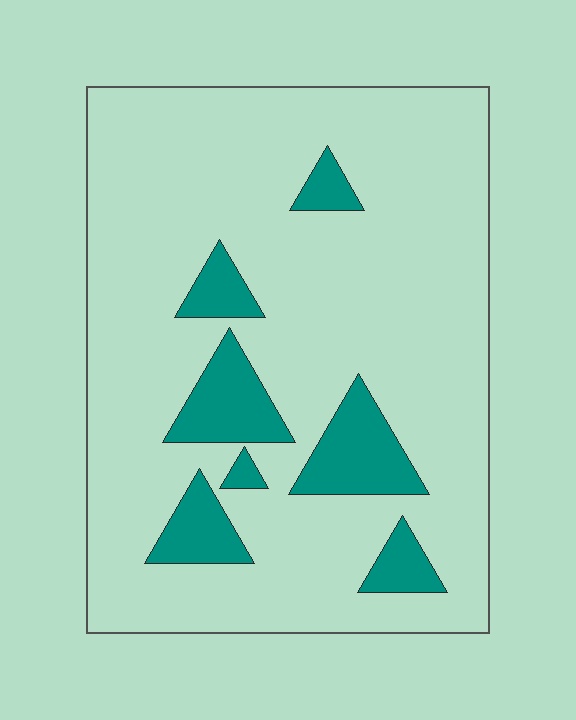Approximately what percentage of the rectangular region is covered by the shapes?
Approximately 15%.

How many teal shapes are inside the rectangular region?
7.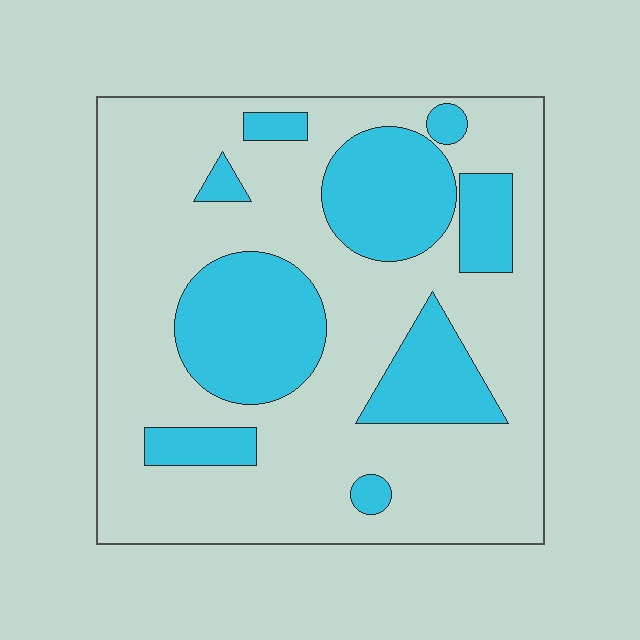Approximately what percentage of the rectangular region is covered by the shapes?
Approximately 30%.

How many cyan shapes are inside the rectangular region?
9.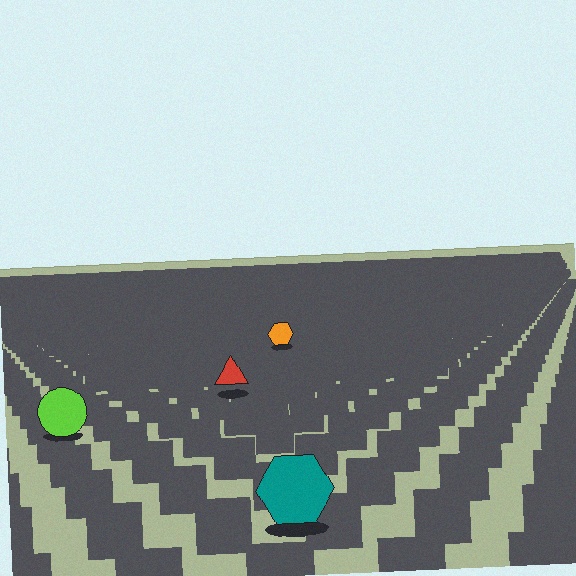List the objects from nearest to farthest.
From nearest to farthest: the teal hexagon, the lime circle, the red triangle, the orange hexagon.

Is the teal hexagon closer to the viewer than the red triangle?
Yes. The teal hexagon is closer — you can tell from the texture gradient: the ground texture is coarser near it.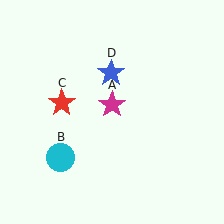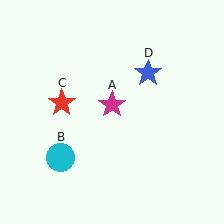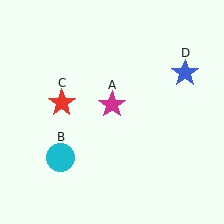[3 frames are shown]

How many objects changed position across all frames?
1 object changed position: blue star (object D).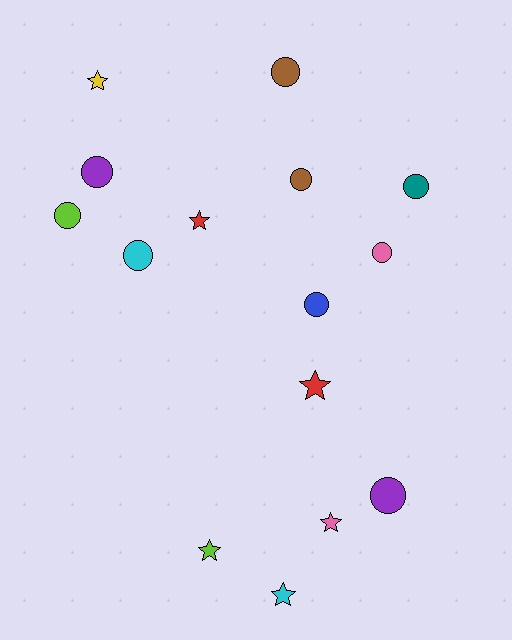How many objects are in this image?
There are 15 objects.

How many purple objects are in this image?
There are 2 purple objects.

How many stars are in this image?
There are 6 stars.